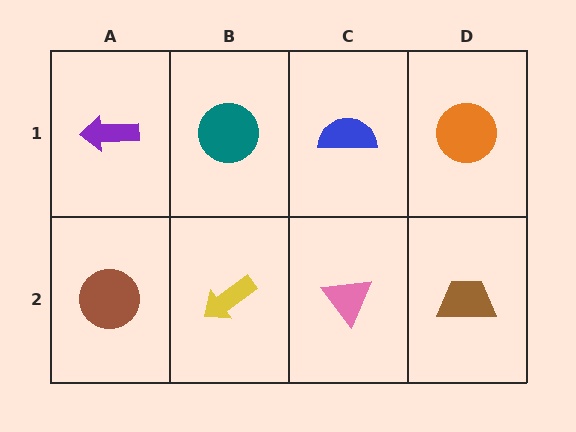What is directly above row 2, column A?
A purple arrow.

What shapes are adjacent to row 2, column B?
A teal circle (row 1, column B), a brown circle (row 2, column A), a pink triangle (row 2, column C).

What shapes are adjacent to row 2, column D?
An orange circle (row 1, column D), a pink triangle (row 2, column C).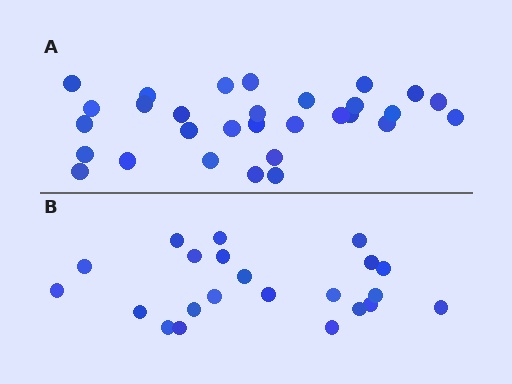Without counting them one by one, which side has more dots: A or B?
Region A (the top region) has more dots.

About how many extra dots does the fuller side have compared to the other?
Region A has roughly 8 or so more dots than region B.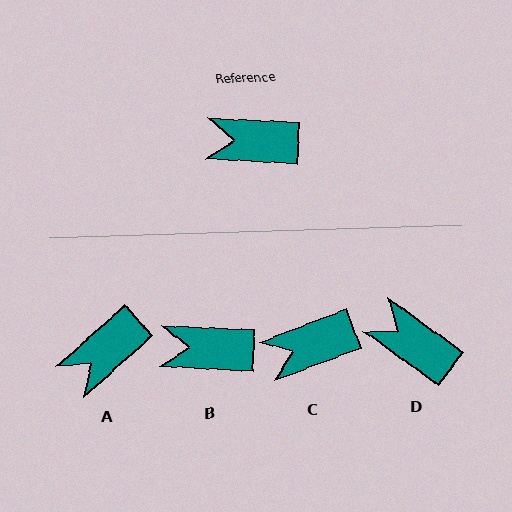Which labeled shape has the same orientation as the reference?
B.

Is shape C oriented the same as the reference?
No, it is off by about 24 degrees.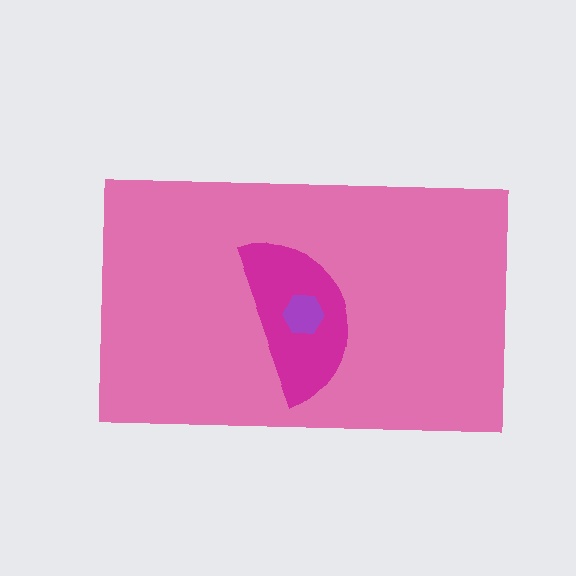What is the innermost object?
The purple hexagon.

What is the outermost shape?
The pink rectangle.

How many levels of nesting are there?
3.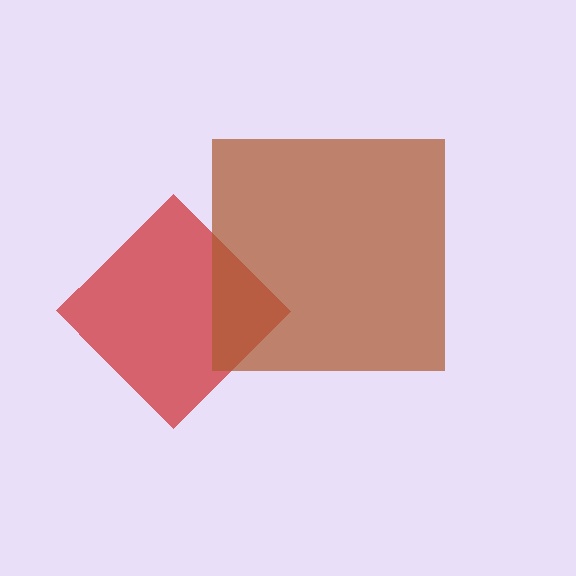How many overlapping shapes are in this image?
There are 2 overlapping shapes in the image.